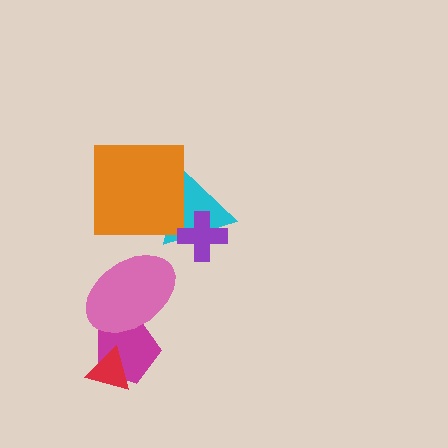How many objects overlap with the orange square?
1 object overlaps with the orange square.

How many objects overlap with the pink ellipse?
1 object overlaps with the pink ellipse.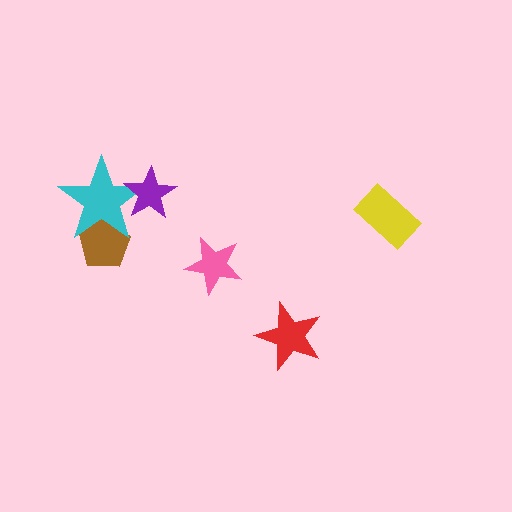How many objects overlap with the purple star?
1 object overlaps with the purple star.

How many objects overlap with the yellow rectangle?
0 objects overlap with the yellow rectangle.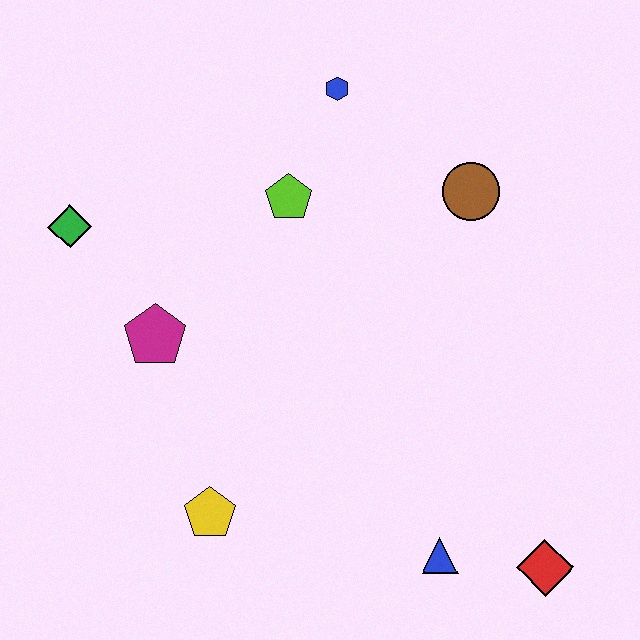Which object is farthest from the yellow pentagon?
The blue hexagon is farthest from the yellow pentagon.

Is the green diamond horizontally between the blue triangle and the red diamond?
No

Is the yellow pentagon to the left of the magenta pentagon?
No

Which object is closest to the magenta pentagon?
The green diamond is closest to the magenta pentagon.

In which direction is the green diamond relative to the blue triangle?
The green diamond is to the left of the blue triangle.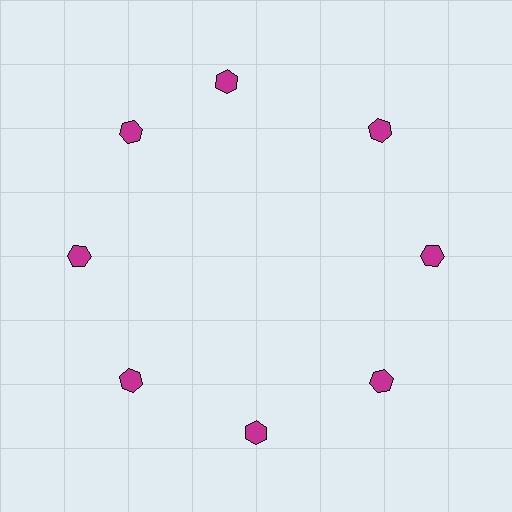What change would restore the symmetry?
The symmetry would be restored by rotating it back into even spacing with its neighbors so that all 8 hexagons sit at equal angles and equal distance from the center.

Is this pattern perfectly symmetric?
No. The 8 magenta hexagons are arranged in a ring, but one element near the 12 o'clock position is rotated out of alignment along the ring, breaking the 8-fold rotational symmetry.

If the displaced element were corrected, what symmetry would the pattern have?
It would have 8-fold rotational symmetry — the pattern would map onto itself every 45 degrees.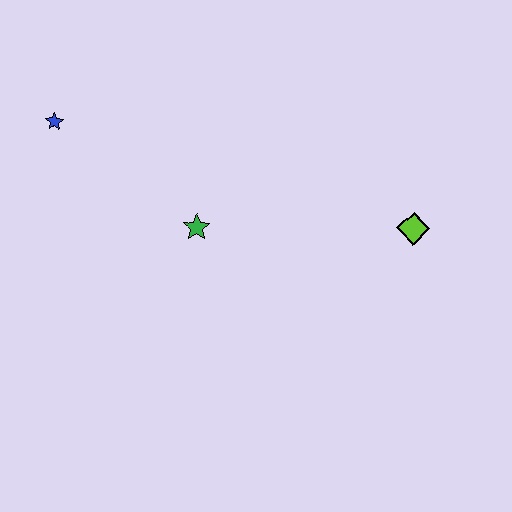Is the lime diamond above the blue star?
No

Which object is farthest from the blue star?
The lime diamond is farthest from the blue star.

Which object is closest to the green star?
The blue star is closest to the green star.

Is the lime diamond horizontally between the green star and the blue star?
No